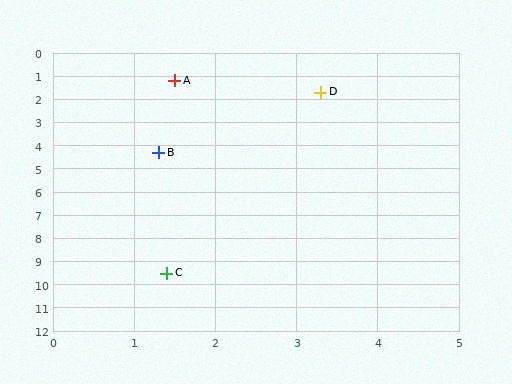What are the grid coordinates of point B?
Point B is at approximately (1.3, 4.3).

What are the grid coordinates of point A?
Point A is at approximately (1.5, 1.2).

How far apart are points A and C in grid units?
Points A and C are about 8.3 grid units apart.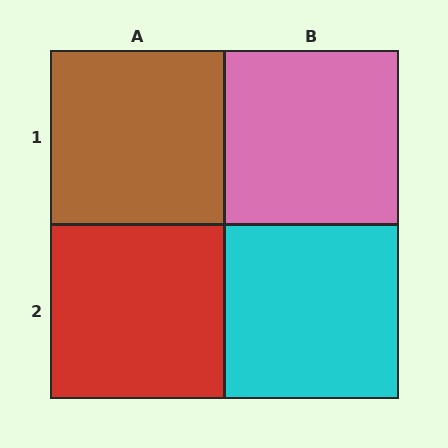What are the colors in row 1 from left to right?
Brown, pink.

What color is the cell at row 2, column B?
Cyan.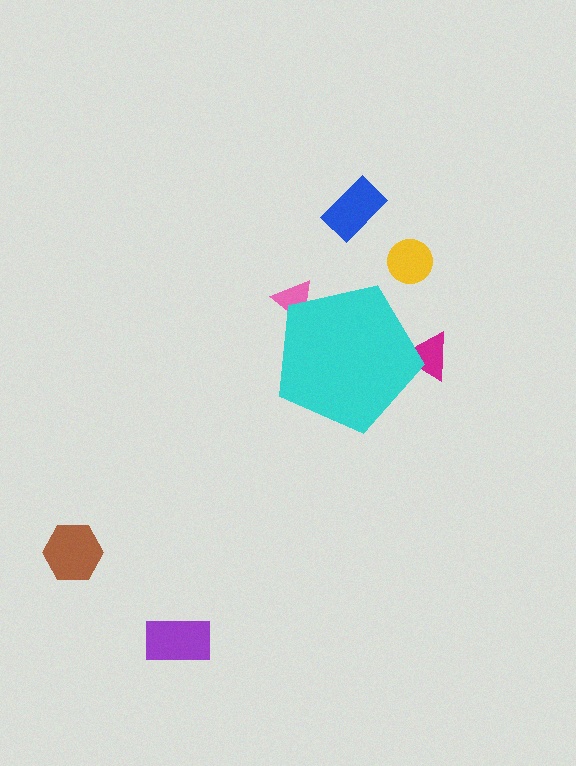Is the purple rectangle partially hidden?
No, the purple rectangle is fully visible.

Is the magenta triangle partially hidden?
Yes, the magenta triangle is partially hidden behind the cyan pentagon.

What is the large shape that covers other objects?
A cyan pentagon.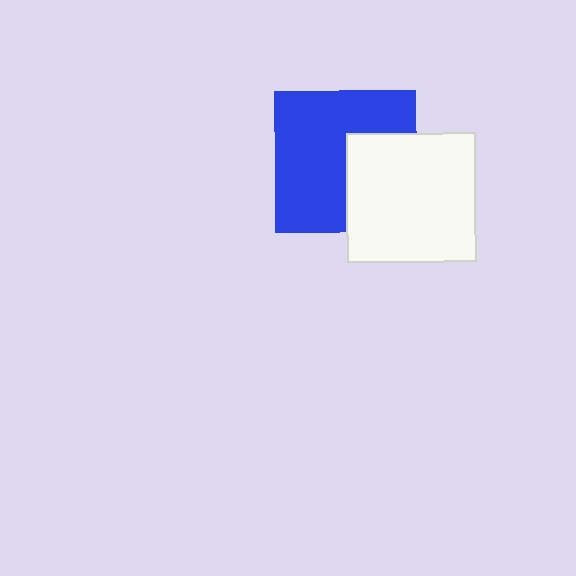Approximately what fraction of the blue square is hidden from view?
Roughly 35% of the blue square is hidden behind the white square.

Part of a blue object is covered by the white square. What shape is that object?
It is a square.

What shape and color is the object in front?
The object in front is a white square.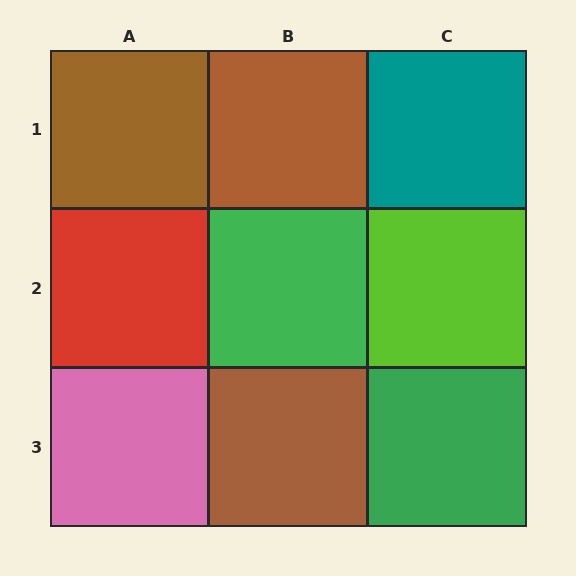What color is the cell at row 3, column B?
Brown.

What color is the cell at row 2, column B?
Green.